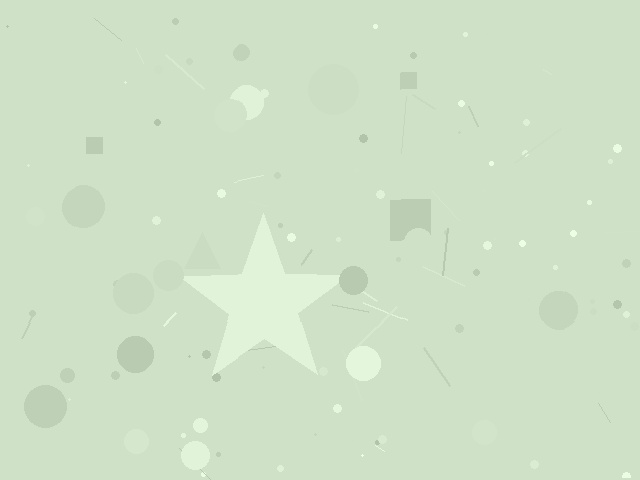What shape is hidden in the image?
A star is hidden in the image.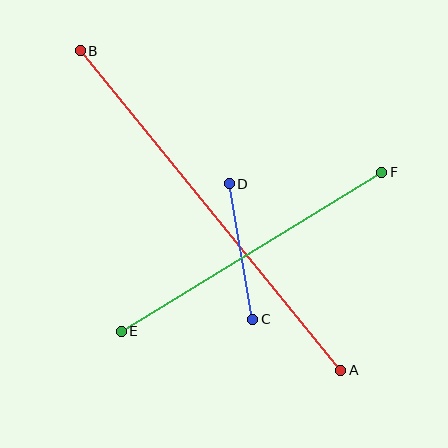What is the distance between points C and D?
The distance is approximately 138 pixels.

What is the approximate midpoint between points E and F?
The midpoint is at approximately (252, 252) pixels.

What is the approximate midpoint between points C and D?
The midpoint is at approximately (241, 252) pixels.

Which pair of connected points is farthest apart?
Points A and B are farthest apart.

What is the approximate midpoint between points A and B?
The midpoint is at approximately (211, 211) pixels.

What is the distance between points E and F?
The distance is approximately 305 pixels.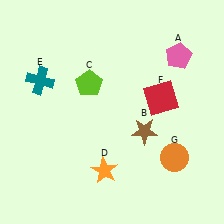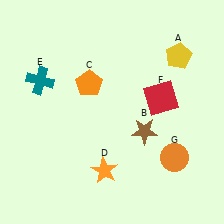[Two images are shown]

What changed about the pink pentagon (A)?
In Image 1, A is pink. In Image 2, it changed to yellow.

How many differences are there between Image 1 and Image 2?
There are 2 differences between the two images.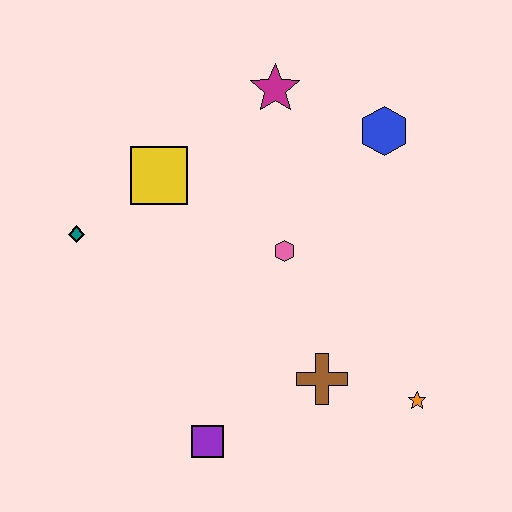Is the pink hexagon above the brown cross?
Yes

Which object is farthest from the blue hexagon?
The purple square is farthest from the blue hexagon.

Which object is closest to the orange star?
The brown cross is closest to the orange star.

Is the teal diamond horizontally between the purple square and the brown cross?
No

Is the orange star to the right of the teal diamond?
Yes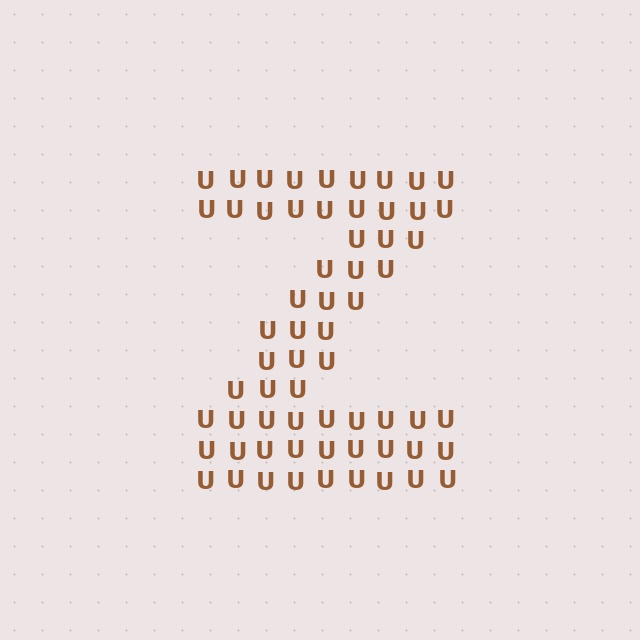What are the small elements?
The small elements are letter U's.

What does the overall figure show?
The overall figure shows the letter Z.